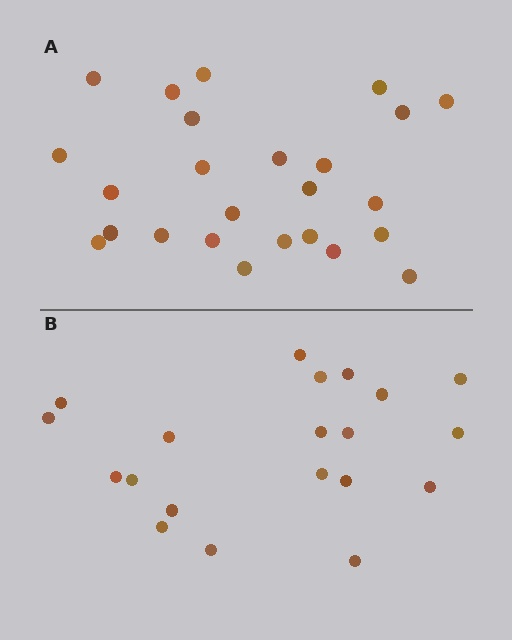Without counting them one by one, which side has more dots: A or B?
Region A (the top region) has more dots.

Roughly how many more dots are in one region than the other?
Region A has about 5 more dots than region B.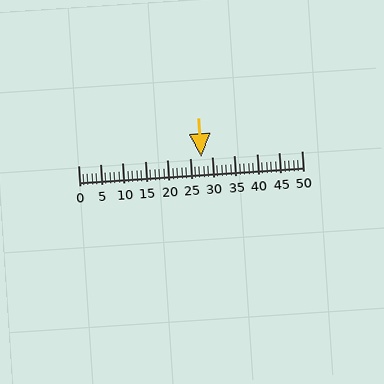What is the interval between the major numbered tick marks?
The major tick marks are spaced 5 units apart.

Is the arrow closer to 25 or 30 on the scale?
The arrow is closer to 30.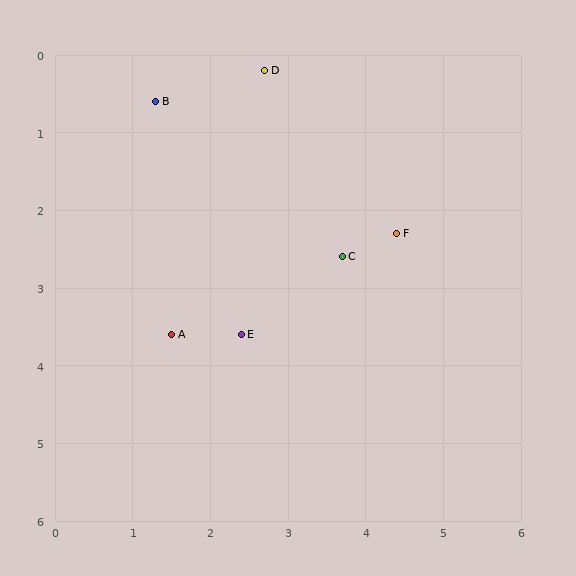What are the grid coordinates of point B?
Point B is at approximately (1.3, 0.6).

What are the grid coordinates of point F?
Point F is at approximately (4.4, 2.3).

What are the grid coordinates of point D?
Point D is at approximately (2.7, 0.2).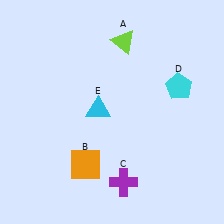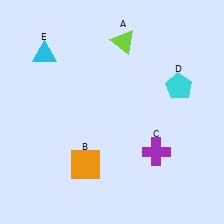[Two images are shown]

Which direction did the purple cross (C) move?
The purple cross (C) moved right.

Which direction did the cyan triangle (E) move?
The cyan triangle (E) moved up.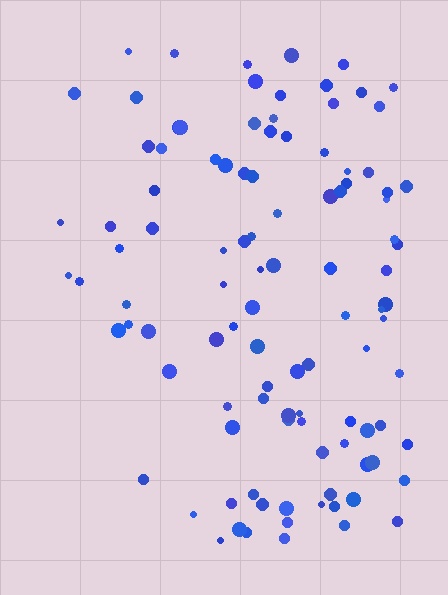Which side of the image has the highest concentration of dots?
The right.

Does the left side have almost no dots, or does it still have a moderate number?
Still a moderate number, just noticeably fewer than the right.